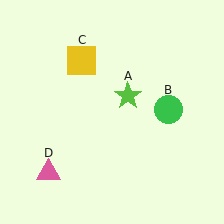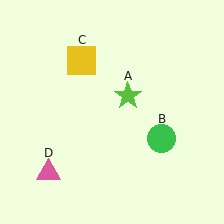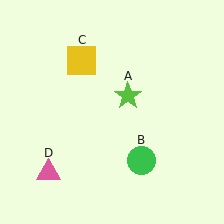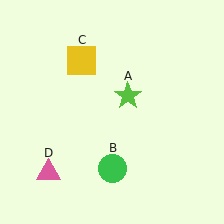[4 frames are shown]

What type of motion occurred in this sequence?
The green circle (object B) rotated clockwise around the center of the scene.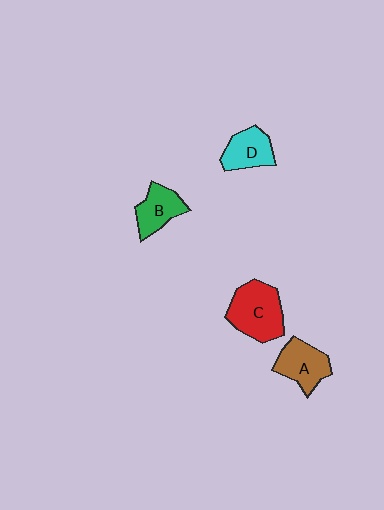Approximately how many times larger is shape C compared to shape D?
Approximately 1.5 times.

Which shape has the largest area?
Shape C (red).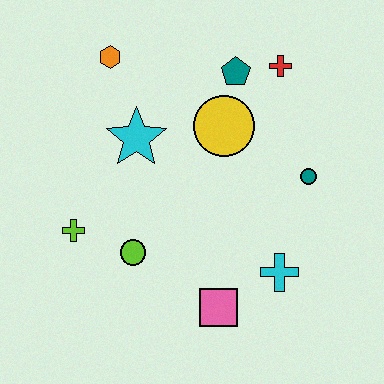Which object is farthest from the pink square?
The orange hexagon is farthest from the pink square.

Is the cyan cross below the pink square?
No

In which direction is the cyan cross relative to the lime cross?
The cyan cross is to the right of the lime cross.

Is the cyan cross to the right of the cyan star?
Yes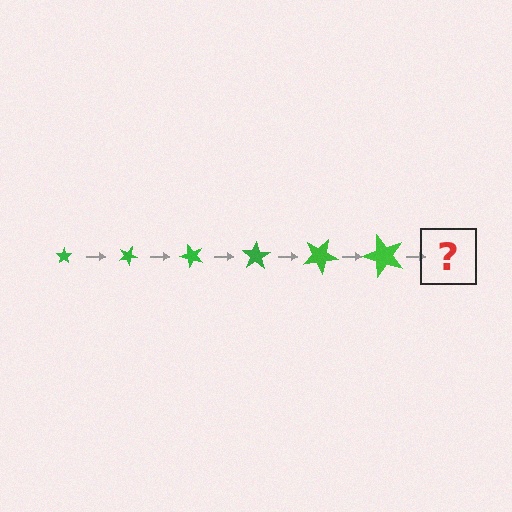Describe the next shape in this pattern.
It should be a star, larger than the previous one and rotated 150 degrees from the start.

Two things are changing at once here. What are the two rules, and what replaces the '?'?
The two rules are that the star grows larger each step and it rotates 25 degrees each step. The '?' should be a star, larger than the previous one and rotated 150 degrees from the start.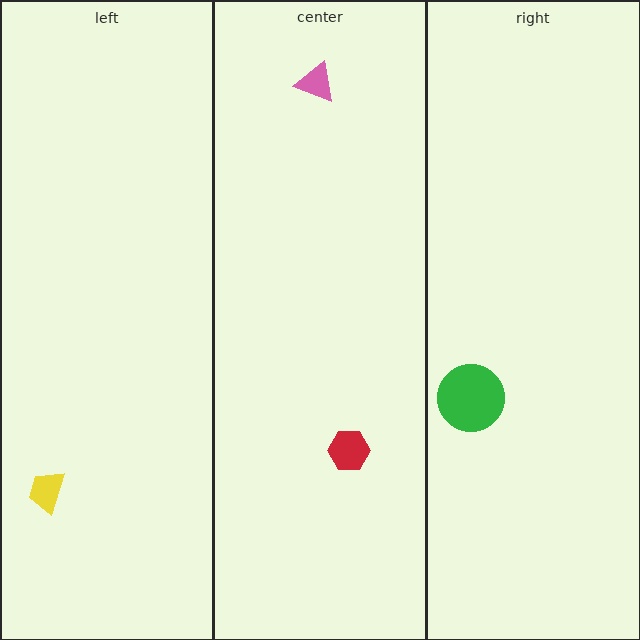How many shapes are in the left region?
1.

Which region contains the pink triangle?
The center region.